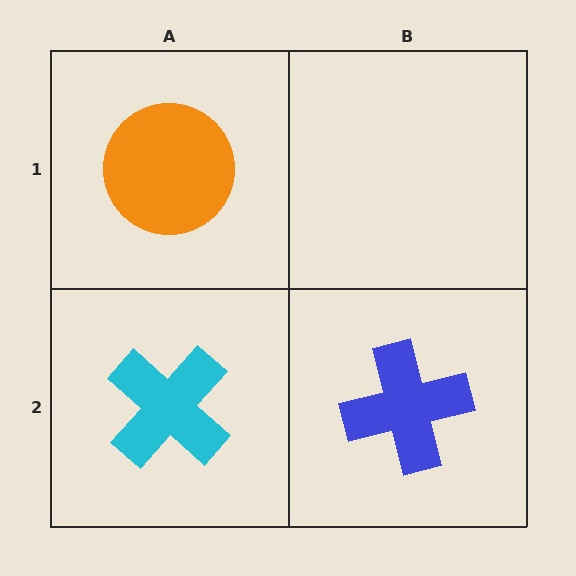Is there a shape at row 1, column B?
No, that cell is empty.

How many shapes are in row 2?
2 shapes.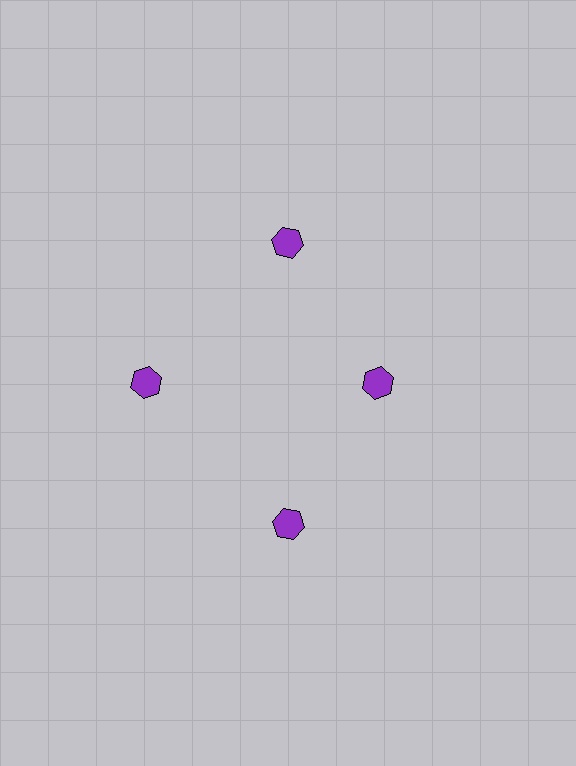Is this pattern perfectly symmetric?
No. The 4 purple hexagons are arranged in a ring, but one element near the 3 o'clock position is pulled inward toward the center, breaking the 4-fold rotational symmetry.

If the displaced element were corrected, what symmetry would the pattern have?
It would have 4-fold rotational symmetry — the pattern would map onto itself every 90 degrees.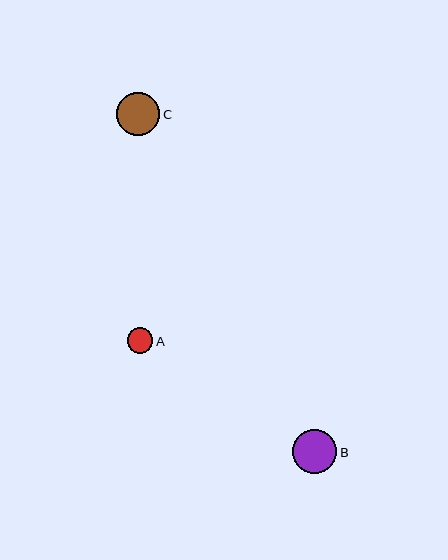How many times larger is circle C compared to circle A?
Circle C is approximately 1.7 times the size of circle A.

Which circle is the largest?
Circle B is the largest with a size of approximately 44 pixels.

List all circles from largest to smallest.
From largest to smallest: B, C, A.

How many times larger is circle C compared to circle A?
Circle C is approximately 1.7 times the size of circle A.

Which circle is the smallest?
Circle A is the smallest with a size of approximately 26 pixels.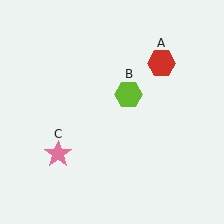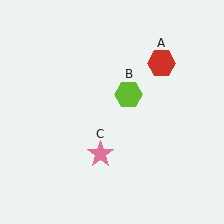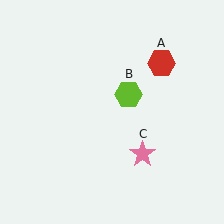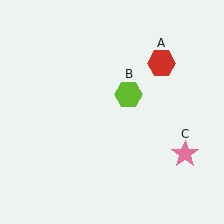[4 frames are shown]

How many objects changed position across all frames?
1 object changed position: pink star (object C).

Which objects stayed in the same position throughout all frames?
Red hexagon (object A) and lime hexagon (object B) remained stationary.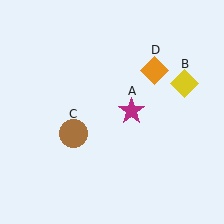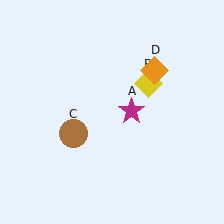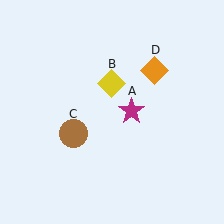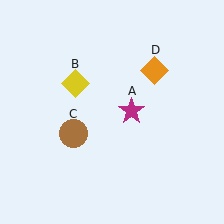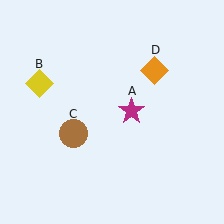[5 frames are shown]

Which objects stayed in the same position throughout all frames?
Magenta star (object A) and brown circle (object C) and orange diamond (object D) remained stationary.